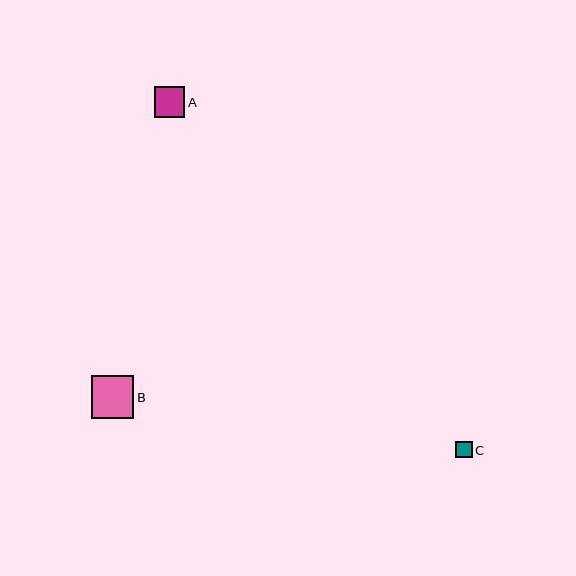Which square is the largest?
Square B is the largest with a size of approximately 42 pixels.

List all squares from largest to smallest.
From largest to smallest: B, A, C.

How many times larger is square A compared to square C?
Square A is approximately 1.9 times the size of square C.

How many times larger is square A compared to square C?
Square A is approximately 1.9 times the size of square C.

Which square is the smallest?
Square C is the smallest with a size of approximately 16 pixels.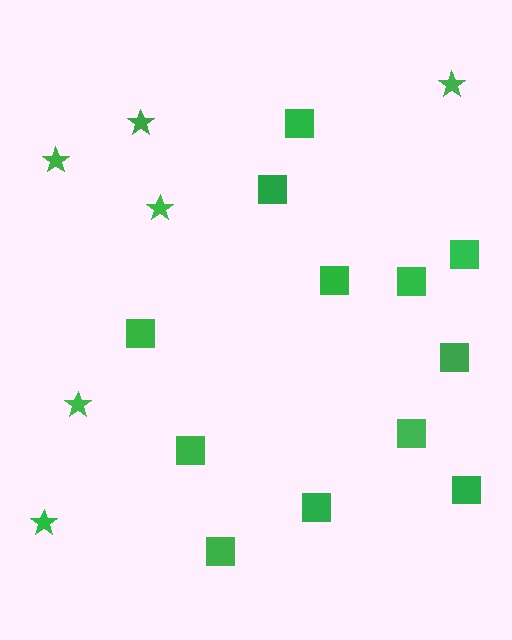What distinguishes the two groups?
There are 2 groups: one group of squares (12) and one group of stars (6).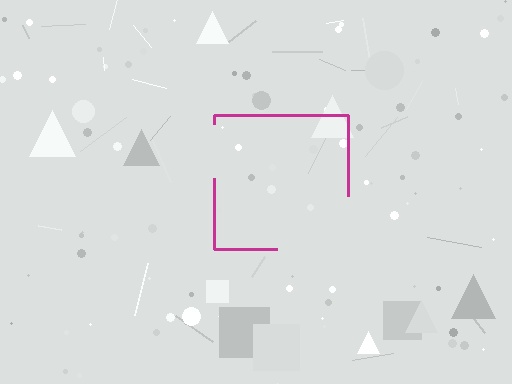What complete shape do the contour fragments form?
The contour fragments form a square.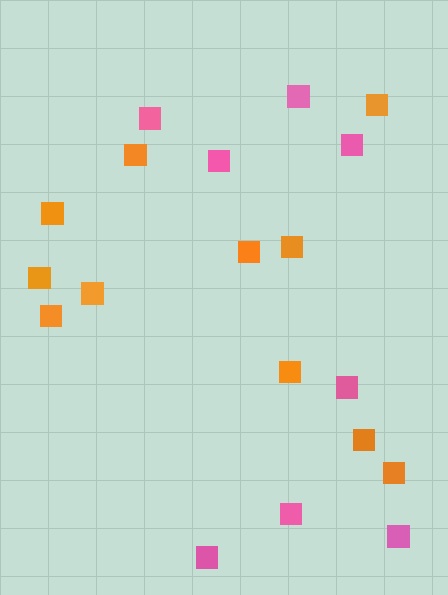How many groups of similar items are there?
There are 2 groups: one group of pink squares (8) and one group of orange squares (11).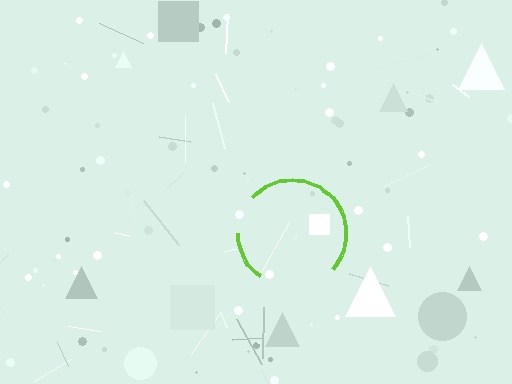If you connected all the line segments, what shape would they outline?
They would outline a circle.